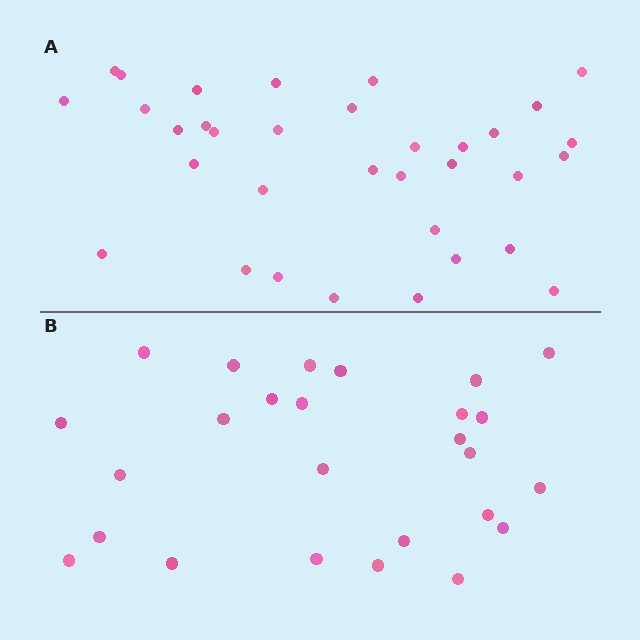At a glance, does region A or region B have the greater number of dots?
Region A (the top region) has more dots.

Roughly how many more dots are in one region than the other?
Region A has roughly 8 or so more dots than region B.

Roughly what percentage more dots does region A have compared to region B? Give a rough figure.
About 30% more.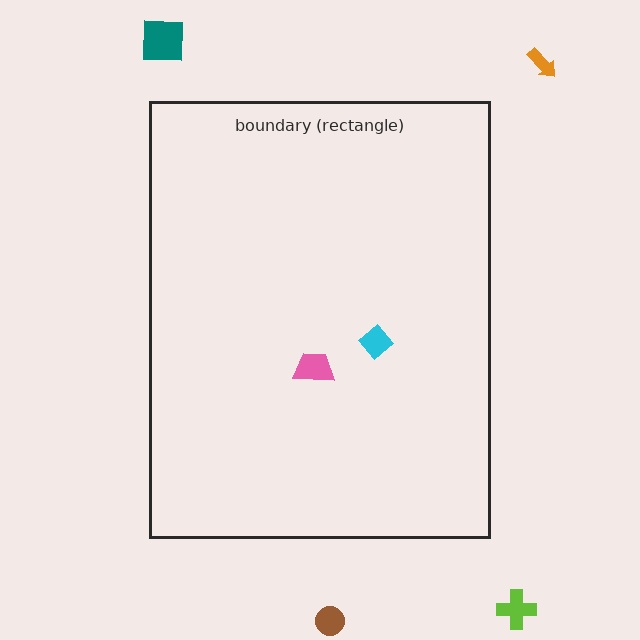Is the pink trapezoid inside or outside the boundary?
Inside.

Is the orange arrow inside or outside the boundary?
Outside.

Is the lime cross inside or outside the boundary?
Outside.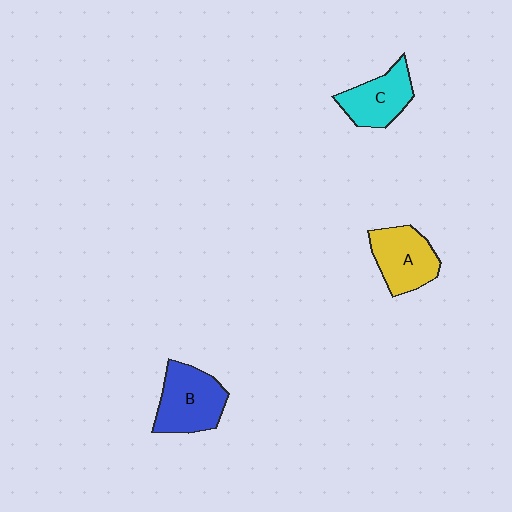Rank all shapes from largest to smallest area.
From largest to smallest: B (blue), A (yellow), C (cyan).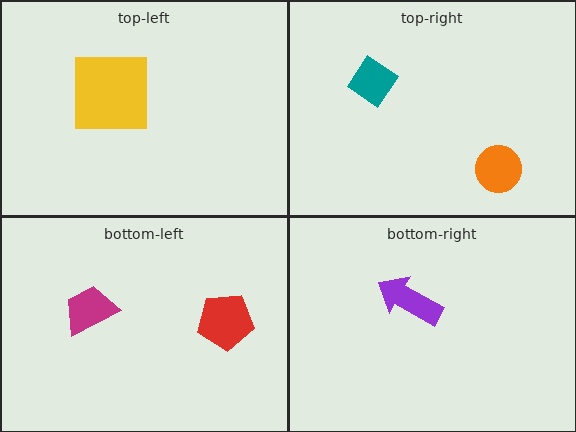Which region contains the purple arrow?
The bottom-right region.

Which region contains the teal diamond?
The top-right region.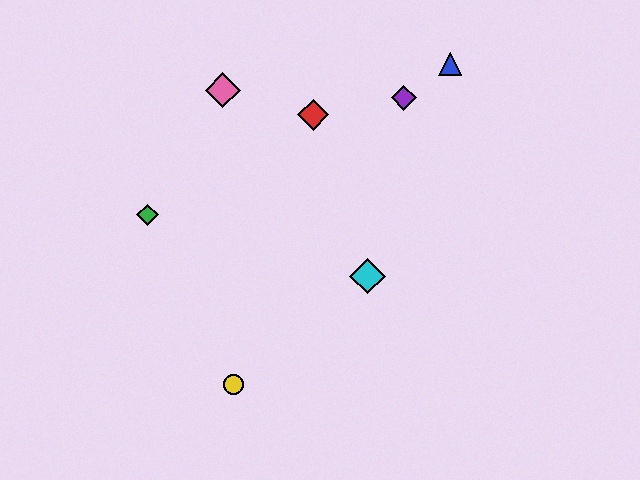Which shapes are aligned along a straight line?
The blue triangle, the orange diamond, the cyan diamond are aligned along a straight line.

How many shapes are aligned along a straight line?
3 shapes (the blue triangle, the orange diamond, the cyan diamond) are aligned along a straight line.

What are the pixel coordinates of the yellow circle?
The yellow circle is at (233, 384).